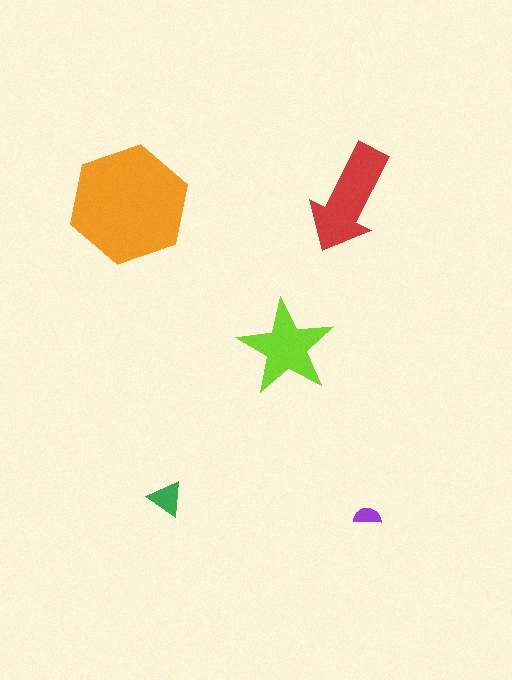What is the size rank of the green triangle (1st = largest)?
4th.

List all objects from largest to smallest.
The orange hexagon, the red arrow, the lime star, the green triangle, the purple semicircle.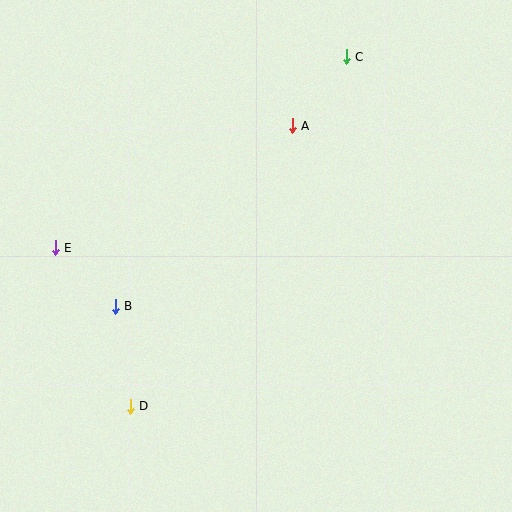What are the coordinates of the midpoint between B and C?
The midpoint between B and C is at (231, 181).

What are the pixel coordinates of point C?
Point C is at (346, 57).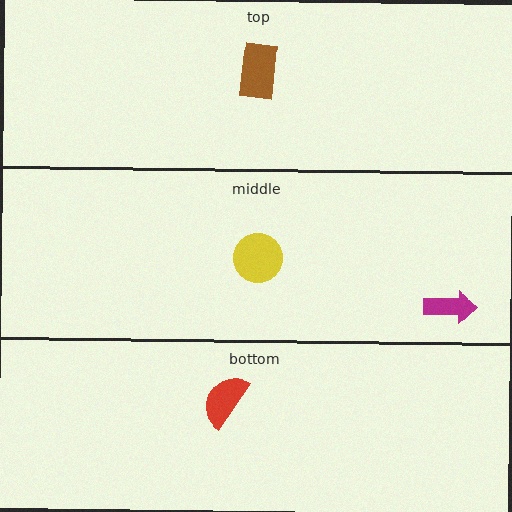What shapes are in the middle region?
The yellow circle, the magenta arrow.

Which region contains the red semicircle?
The bottom region.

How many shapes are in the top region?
1.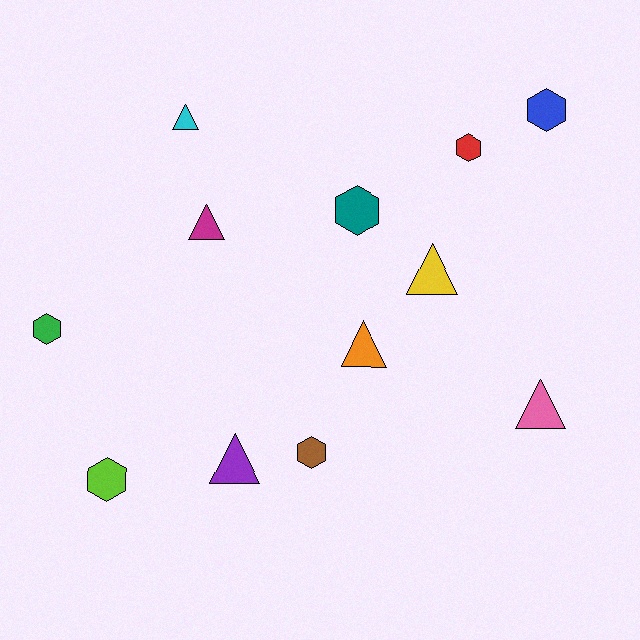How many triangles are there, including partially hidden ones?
There are 6 triangles.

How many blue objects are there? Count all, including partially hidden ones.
There is 1 blue object.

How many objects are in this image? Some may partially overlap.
There are 12 objects.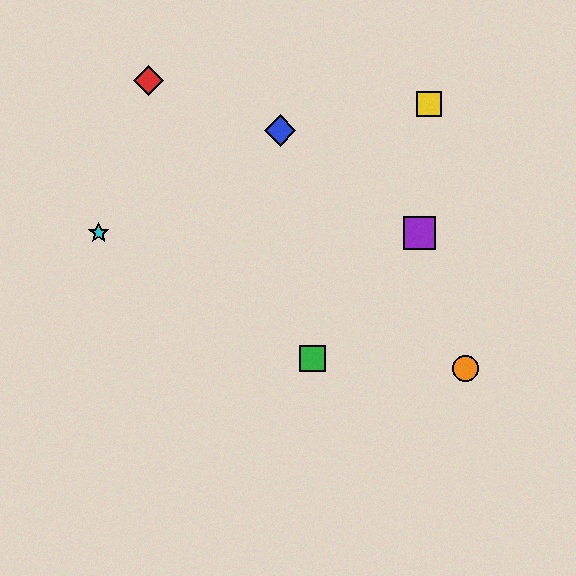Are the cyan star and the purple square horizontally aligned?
Yes, both are at y≈233.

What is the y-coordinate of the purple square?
The purple square is at y≈233.